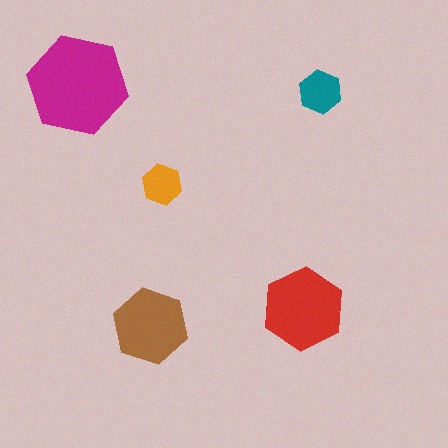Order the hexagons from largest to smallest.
the magenta one, the red one, the brown one, the teal one, the orange one.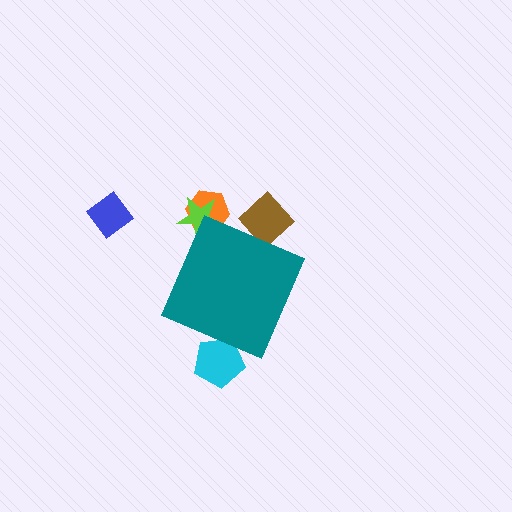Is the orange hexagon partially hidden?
Yes, the orange hexagon is partially hidden behind the teal diamond.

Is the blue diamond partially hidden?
No, the blue diamond is fully visible.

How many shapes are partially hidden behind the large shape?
4 shapes are partially hidden.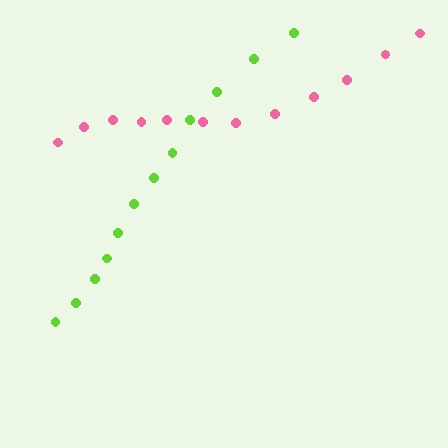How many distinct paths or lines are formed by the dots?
There are 2 distinct paths.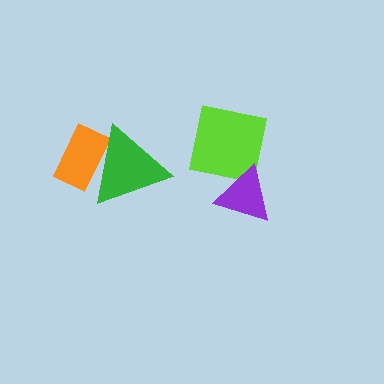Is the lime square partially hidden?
Yes, it is partially covered by another shape.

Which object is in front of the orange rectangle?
The green triangle is in front of the orange rectangle.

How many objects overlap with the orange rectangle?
1 object overlaps with the orange rectangle.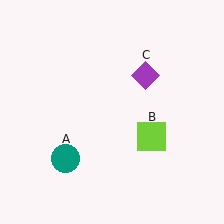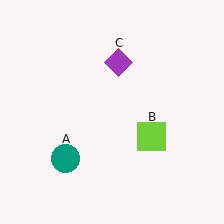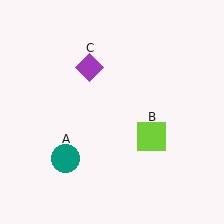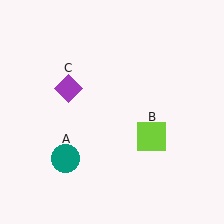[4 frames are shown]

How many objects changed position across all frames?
1 object changed position: purple diamond (object C).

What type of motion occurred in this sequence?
The purple diamond (object C) rotated counterclockwise around the center of the scene.